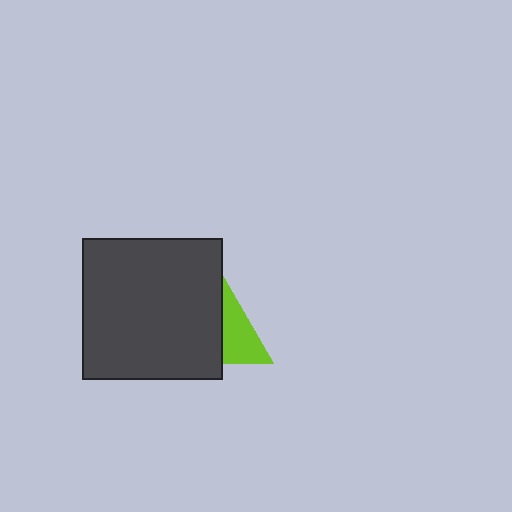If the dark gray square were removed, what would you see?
You would see the complete lime triangle.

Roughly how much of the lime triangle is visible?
A small part of it is visible (roughly 40%).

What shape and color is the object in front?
The object in front is a dark gray square.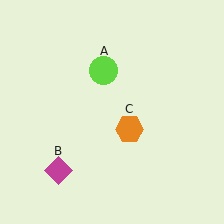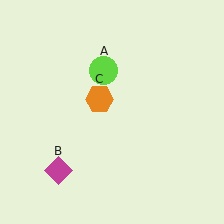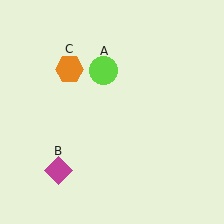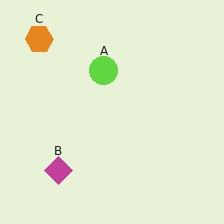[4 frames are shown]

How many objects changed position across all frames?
1 object changed position: orange hexagon (object C).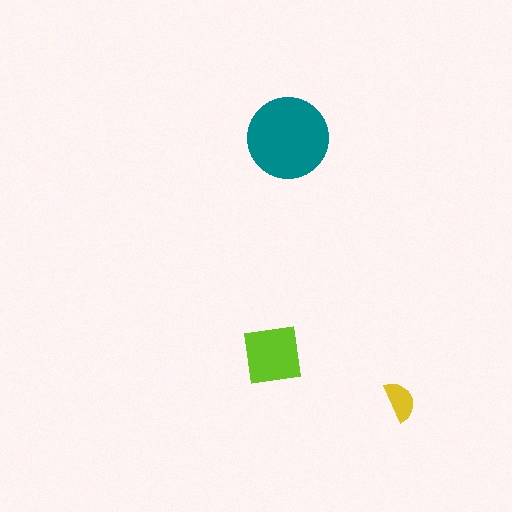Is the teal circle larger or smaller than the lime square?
Larger.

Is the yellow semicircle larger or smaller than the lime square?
Smaller.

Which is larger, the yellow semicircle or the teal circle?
The teal circle.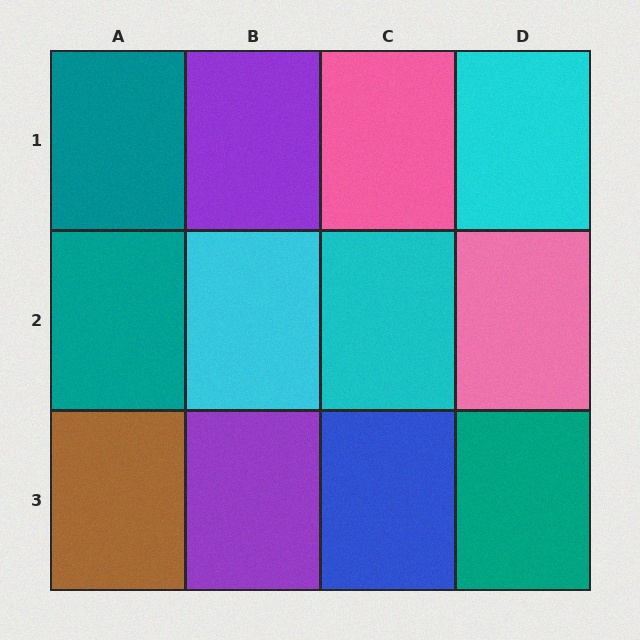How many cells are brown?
1 cell is brown.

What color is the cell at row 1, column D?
Cyan.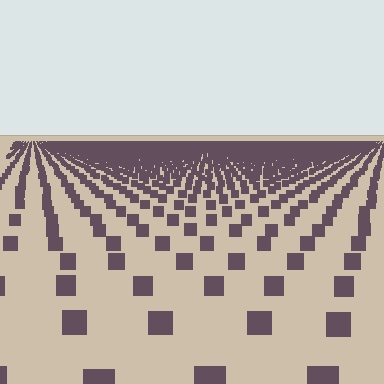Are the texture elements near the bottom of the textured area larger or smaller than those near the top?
Larger. Near the bottom, elements are closer to the viewer and appear at a bigger on-screen size.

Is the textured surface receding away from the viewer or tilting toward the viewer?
The surface is receding away from the viewer. Texture elements get smaller and denser toward the top.